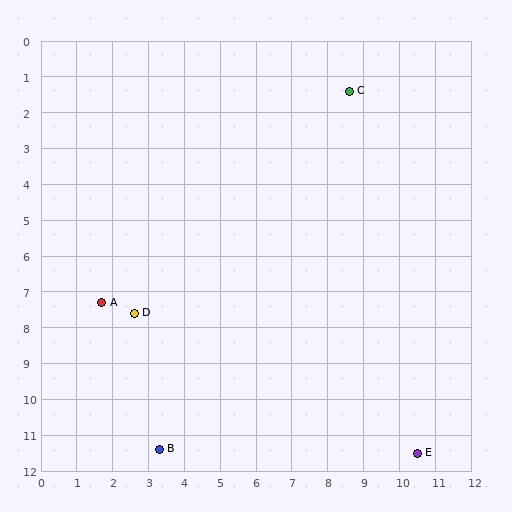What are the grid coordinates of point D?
Point D is at approximately (2.6, 7.6).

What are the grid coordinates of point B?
Point B is at approximately (3.3, 11.4).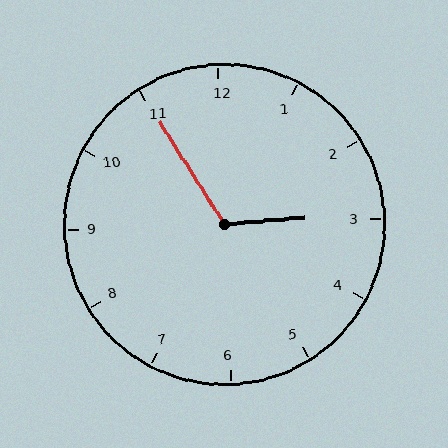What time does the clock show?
2:55.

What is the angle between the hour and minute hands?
Approximately 118 degrees.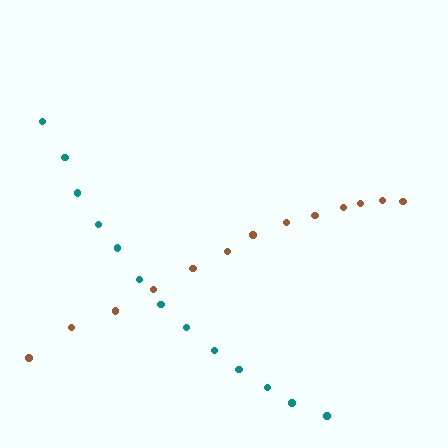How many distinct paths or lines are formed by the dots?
There are 2 distinct paths.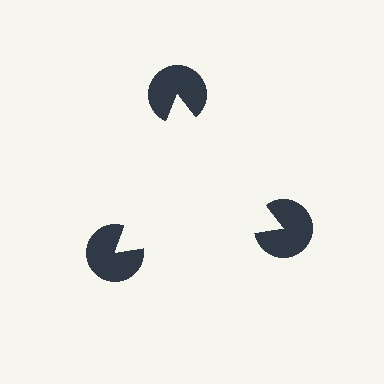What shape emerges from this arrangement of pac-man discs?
An illusory triangle — its edges are inferred from the aligned wedge cuts in the pac-man discs, not physically drawn.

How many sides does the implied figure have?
3 sides.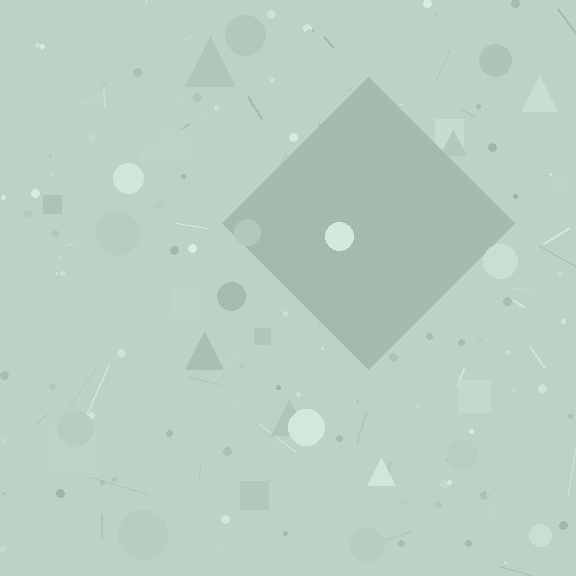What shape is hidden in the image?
A diamond is hidden in the image.